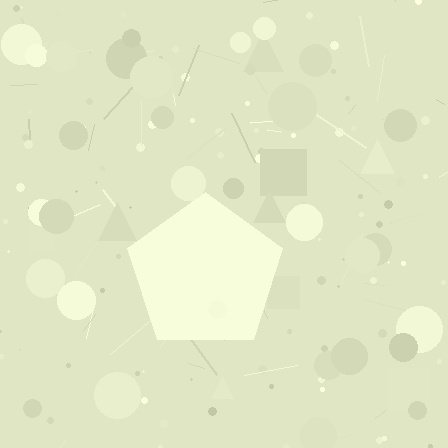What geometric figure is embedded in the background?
A pentagon is embedded in the background.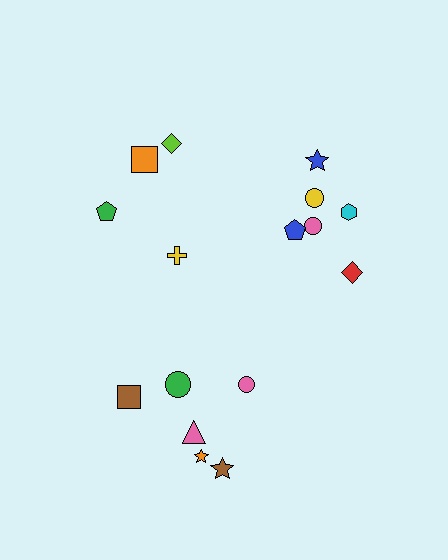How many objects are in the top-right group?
There are 6 objects.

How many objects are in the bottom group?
There are 6 objects.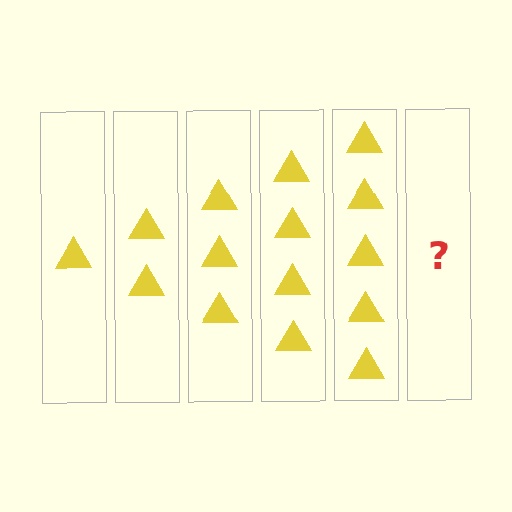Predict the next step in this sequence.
The next step is 6 triangles.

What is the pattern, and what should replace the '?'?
The pattern is that each step adds one more triangle. The '?' should be 6 triangles.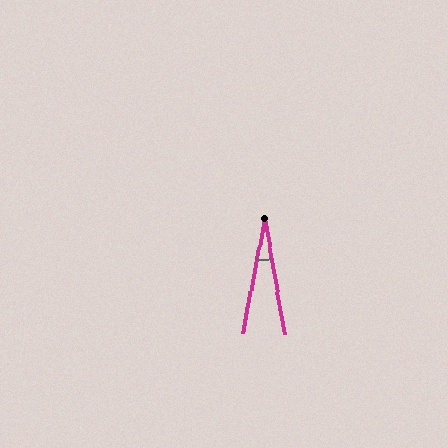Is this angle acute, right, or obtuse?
It is acute.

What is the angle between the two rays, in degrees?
Approximately 21 degrees.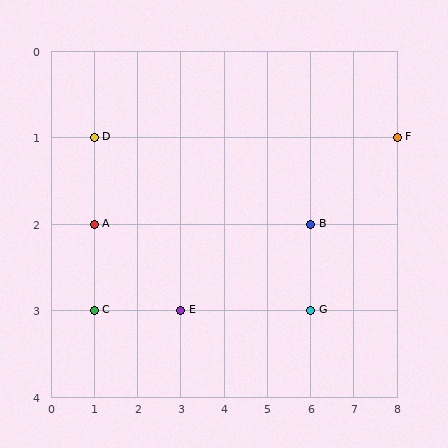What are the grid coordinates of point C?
Point C is at grid coordinates (1, 3).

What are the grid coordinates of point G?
Point G is at grid coordinates (6, 3).